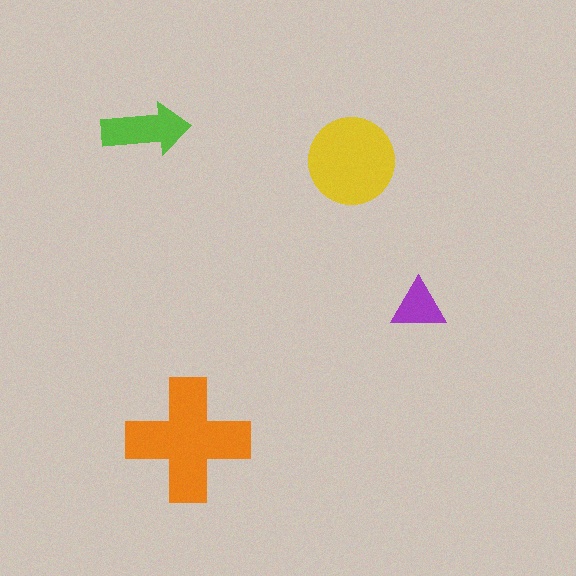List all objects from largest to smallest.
The orange cross, the yellow circle, the lime arrow, the purple triangle.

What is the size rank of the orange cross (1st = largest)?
1st.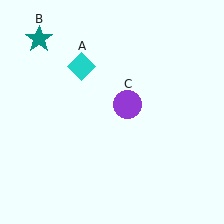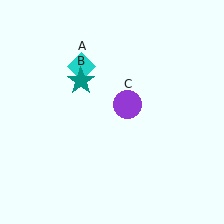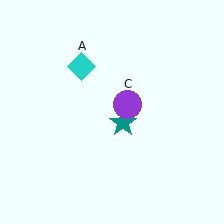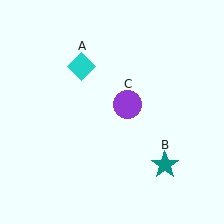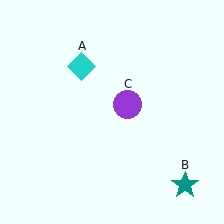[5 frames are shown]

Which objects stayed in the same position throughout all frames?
Cyan diamond (object A) and purple circle (object C) remained stationary.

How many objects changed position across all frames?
1 object changed position: teal star (object B).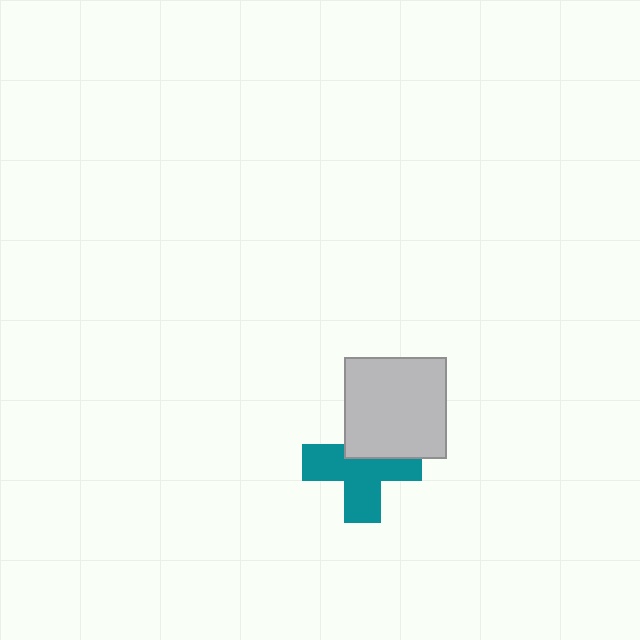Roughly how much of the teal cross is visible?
About half of it is visible (roughly 64%).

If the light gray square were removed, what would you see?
You would see the complete teal cross.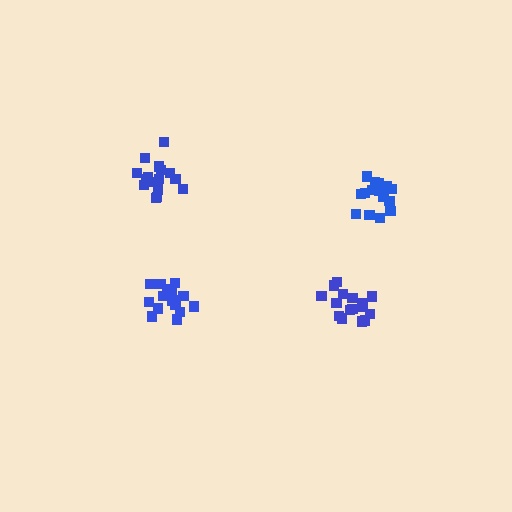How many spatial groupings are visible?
There are 4 spatial groupings.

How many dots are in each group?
Group 1: 17 dots, Group 2: 17 dots, Group 3: 16 dots, Group 4: 16 dots (66 total).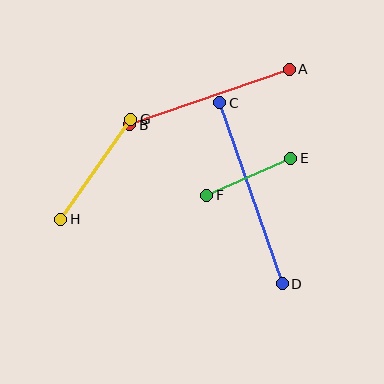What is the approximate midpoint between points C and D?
The midpoint is at approximately (251, 193) pixels.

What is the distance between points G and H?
The distance is approximately 122 pixels.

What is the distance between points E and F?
The distance is approximately 92 pixels.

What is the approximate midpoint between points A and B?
The midpoint is at approximately (210, 97) pixels.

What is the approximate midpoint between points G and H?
The midpoint is at approximately (96, 169) pixels.